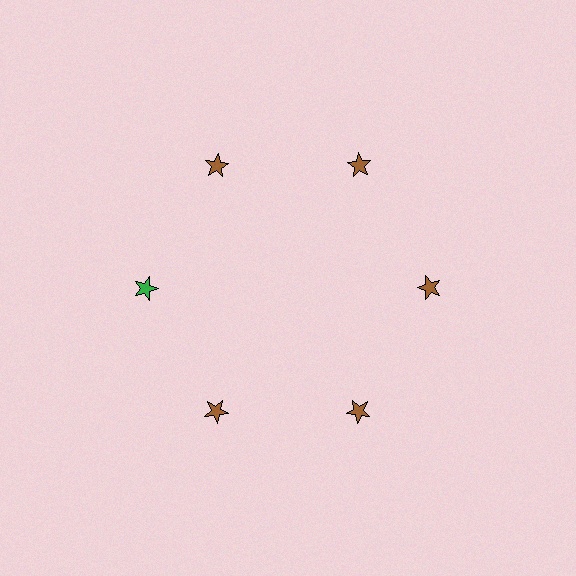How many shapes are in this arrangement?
There are 6 shapes arranged in a ring pattern.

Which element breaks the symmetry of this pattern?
The green star at roughly the 9 o'clock position breaks the symmetry. All other shapes are brown stars.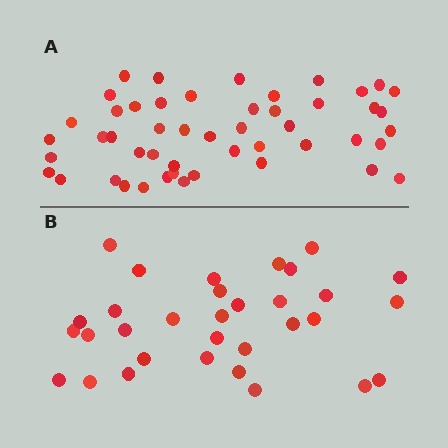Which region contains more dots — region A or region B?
Region A (the top region) has more dots.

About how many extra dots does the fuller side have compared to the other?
Region A has approximately 15 more dots than region B.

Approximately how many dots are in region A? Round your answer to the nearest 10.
About 50 dots. (The exact count is 49, which rounds to 50.)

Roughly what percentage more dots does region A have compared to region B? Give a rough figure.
About 55% more.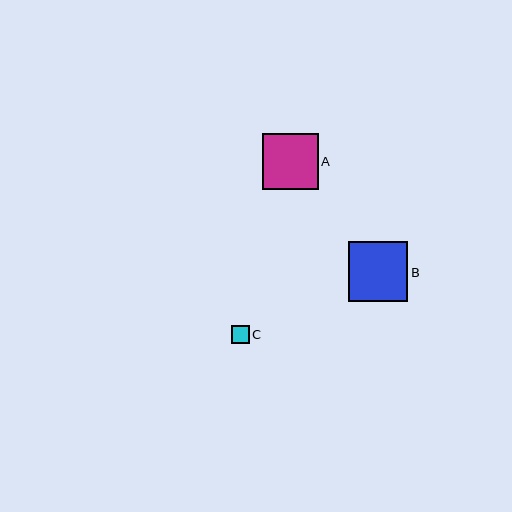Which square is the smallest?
Square C is the smallest with a size of approximately 18 pixels.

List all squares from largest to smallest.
From largest to smallest: B, A, C.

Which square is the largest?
Square B is the largest with a size of approximately 60 pixels.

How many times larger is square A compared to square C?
Square A is approximately 3.2 times the size of square C.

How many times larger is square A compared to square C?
Square A is approximately 3.2 times the size of square C.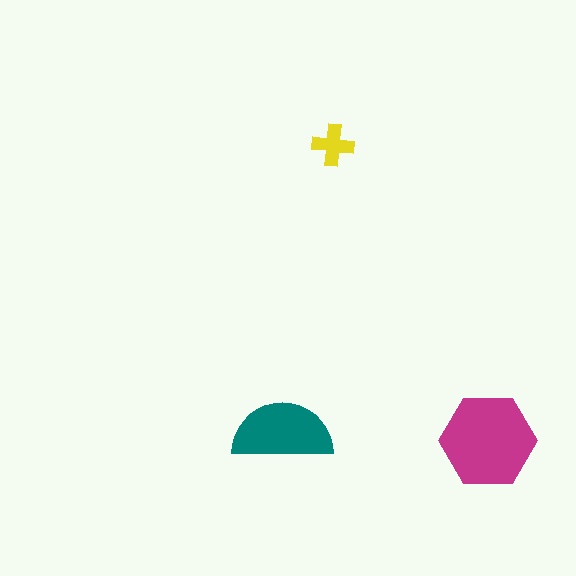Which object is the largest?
The magenta hexagon.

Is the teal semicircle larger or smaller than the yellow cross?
Larger.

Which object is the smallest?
The yellow cross.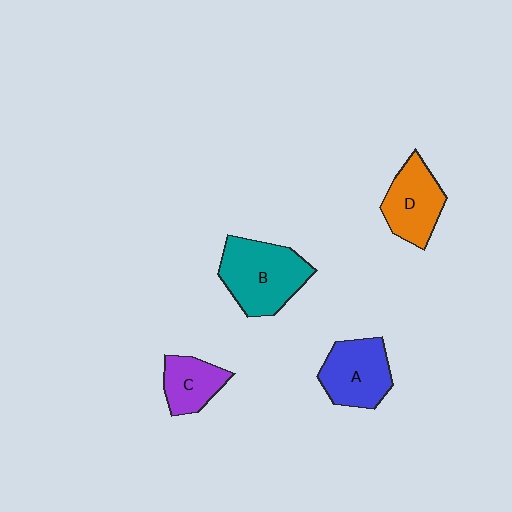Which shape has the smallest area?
Shape C (purple).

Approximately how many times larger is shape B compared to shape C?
Approximately 1.8 times.